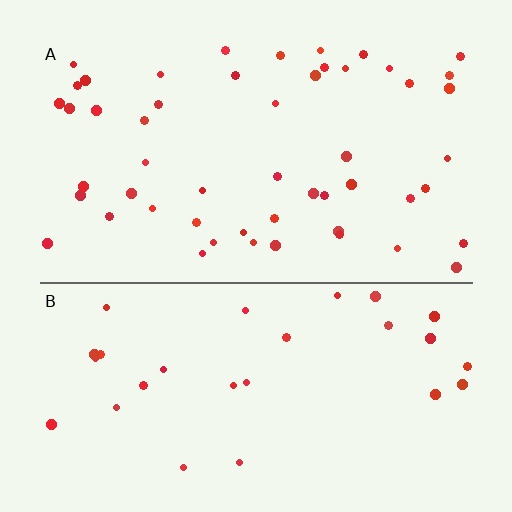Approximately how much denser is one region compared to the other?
Approximately 1.8× — region A over region B.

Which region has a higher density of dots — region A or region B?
A (the top).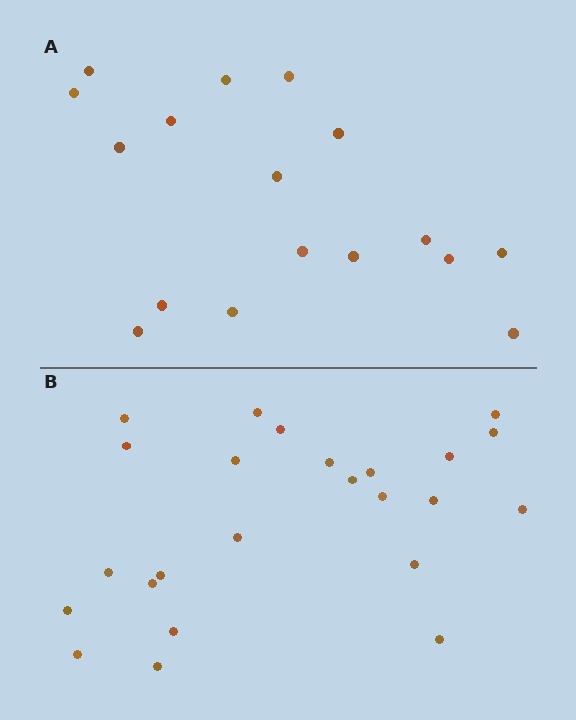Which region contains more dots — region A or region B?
Region B (the bottom region) has more dots.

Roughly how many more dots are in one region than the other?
Region B has roughly 8 or so more dots than region A.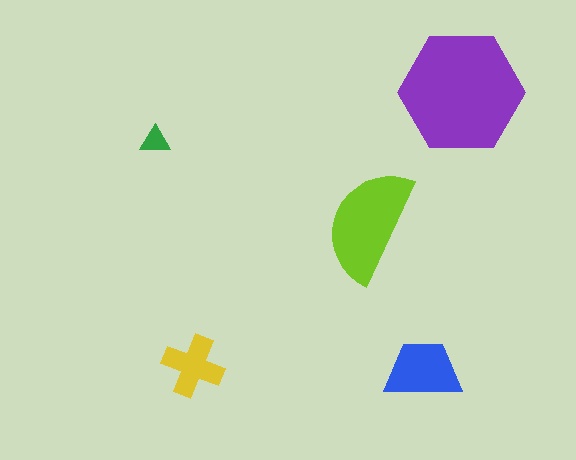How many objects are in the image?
There are 5 objects in the image.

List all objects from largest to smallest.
The purple hexagon, the lime semicircle, the blue trapezoid, the yellow cross, the green triangle.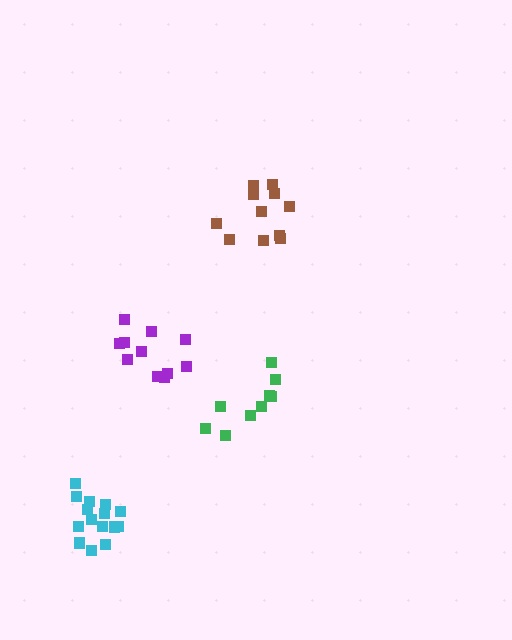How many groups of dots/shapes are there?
There are 4 groups.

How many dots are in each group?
Group 1: 15 dots, Group 2: 9 dots, Group 3: 11 dots, Group 4: 11 dots (46 total).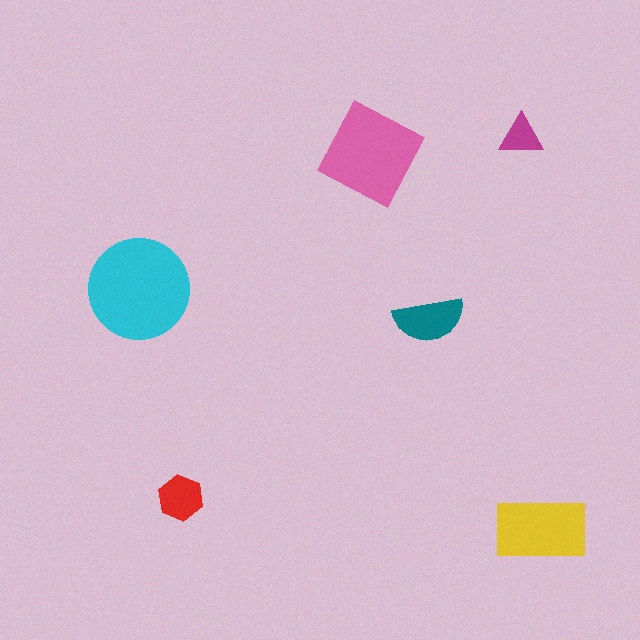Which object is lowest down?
The yellow rectangle is bottommost.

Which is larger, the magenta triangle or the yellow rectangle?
The yellow rectangle.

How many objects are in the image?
There are 6 objects in the image.